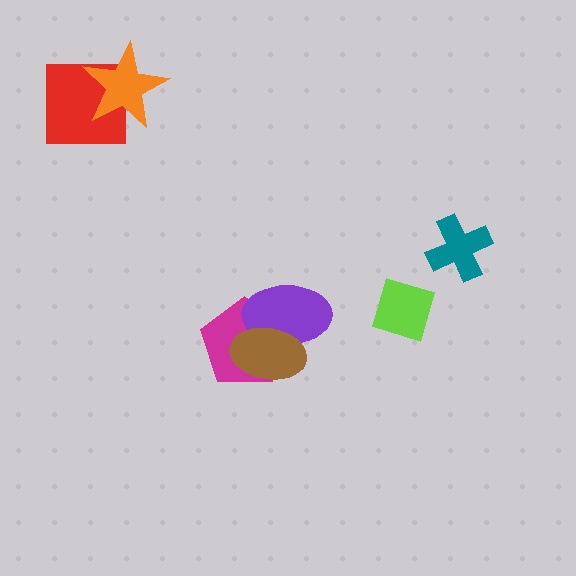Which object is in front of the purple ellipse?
The brown ellipse is in front of the purple ellipse.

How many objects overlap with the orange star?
1 object overlaps with the orange star.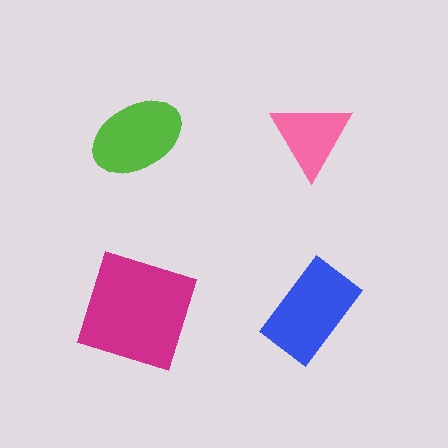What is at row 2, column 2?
A blue rectangle.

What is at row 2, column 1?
A magenta square.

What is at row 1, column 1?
A lime ellipse.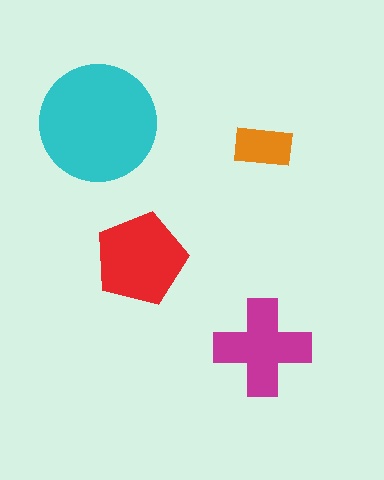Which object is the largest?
The cyan circle.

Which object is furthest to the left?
The cyan circle is leftmost.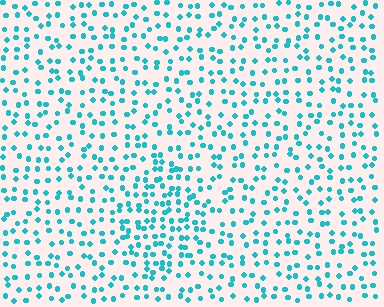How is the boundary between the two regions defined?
The boundary is defined by a change in element density (approximately 1.7x ratio). All elements are the same color, size, and shape.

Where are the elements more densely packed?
The elements are more densely packed inside the diamond boundary.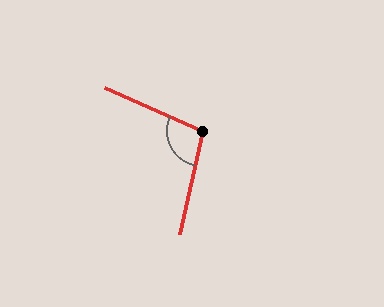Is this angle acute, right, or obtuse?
It is obtuse.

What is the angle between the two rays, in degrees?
Approximately 102 degrees.